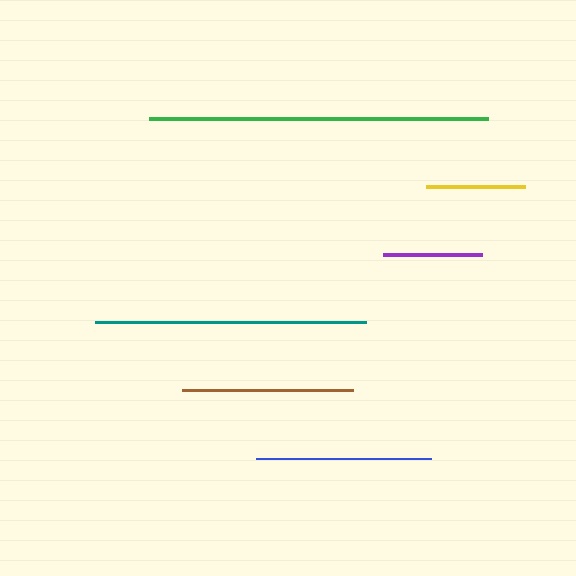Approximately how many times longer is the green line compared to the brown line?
The green line is approximately 2.0 times the length of the brown line.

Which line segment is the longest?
The green line is the longest at approximately 339 pixels.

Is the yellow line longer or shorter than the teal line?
The teal line is longer than the yellow line.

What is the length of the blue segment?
The blue segment is approximately 174 pixels long.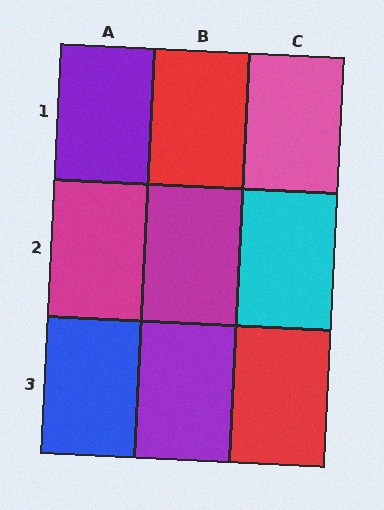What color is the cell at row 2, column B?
Magenta.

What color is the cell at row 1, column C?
Pink.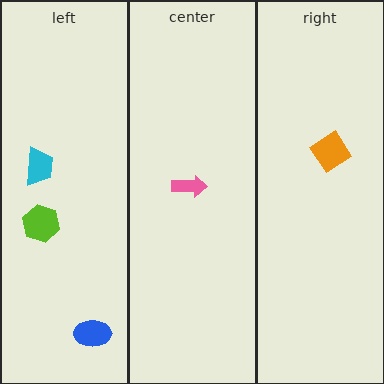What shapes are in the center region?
The pink arrow.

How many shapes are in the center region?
1.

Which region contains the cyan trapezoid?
The left region.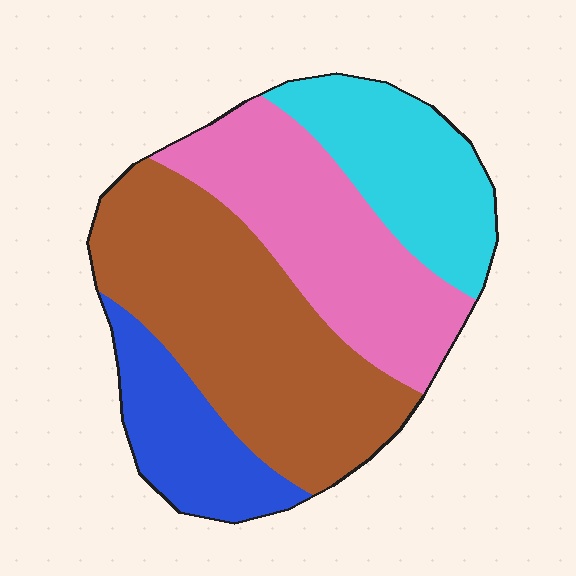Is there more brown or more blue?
Brown.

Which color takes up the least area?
Blue, at roughly 15%.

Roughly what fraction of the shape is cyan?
Cyan takes up about one fifth (1/5) of the shape.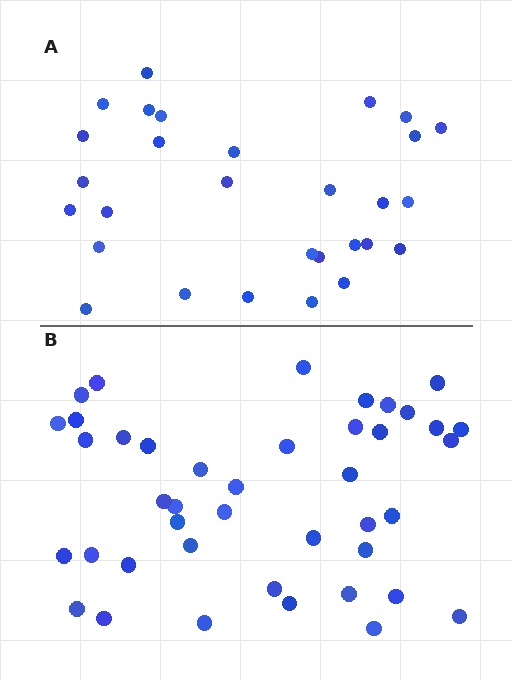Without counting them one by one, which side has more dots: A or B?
Region B (the bottom region) has more dots.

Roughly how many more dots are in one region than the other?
Region B has approximately 15 more dots than region A.